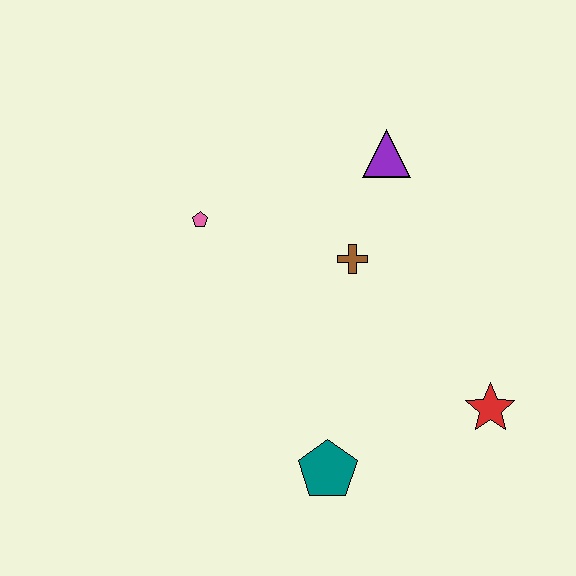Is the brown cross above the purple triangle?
No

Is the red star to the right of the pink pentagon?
Yes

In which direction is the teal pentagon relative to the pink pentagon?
The teal pentagon is below the pink pentagon.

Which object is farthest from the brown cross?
The teal pentagon is farthest from the brown cross.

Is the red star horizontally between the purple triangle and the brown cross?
No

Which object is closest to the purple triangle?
The brown cross is closest to the purple triangle.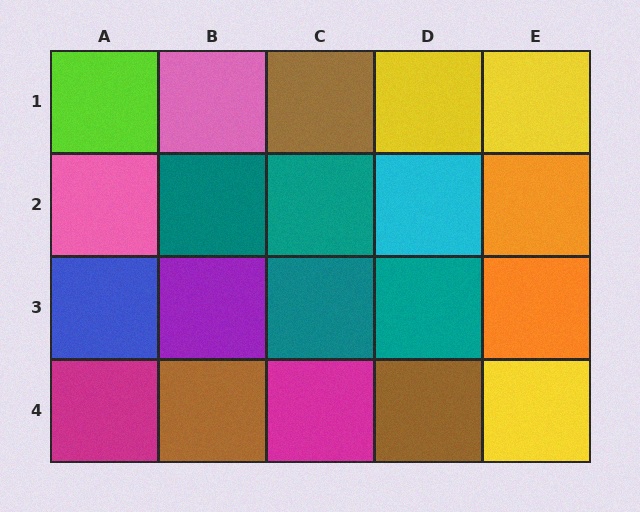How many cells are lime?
1 cell is lime.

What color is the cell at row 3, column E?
Orange.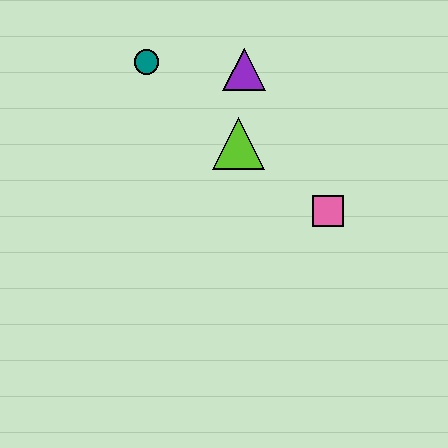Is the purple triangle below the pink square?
No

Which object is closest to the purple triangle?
The lime triangle is closest to the purple triangle.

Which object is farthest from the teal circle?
The pink square is farthest from the teal circle.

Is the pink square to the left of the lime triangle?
No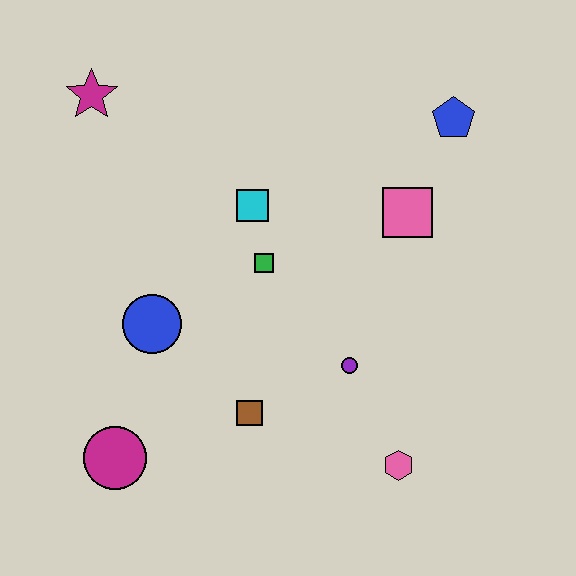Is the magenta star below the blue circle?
No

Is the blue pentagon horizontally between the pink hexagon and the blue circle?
No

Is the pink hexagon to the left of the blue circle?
No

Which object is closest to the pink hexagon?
The purple circle is closest to the pink hexagon.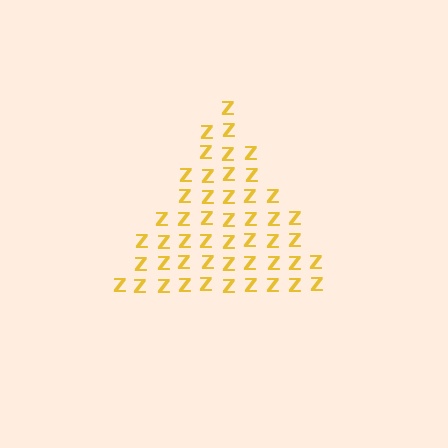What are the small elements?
The small elements are letter Z's.